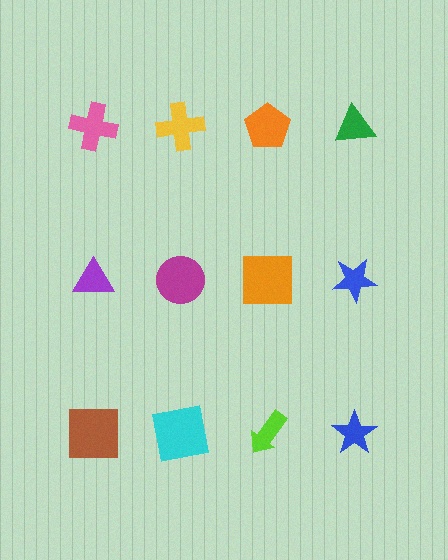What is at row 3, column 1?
A brown square.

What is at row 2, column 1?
A purple triangle.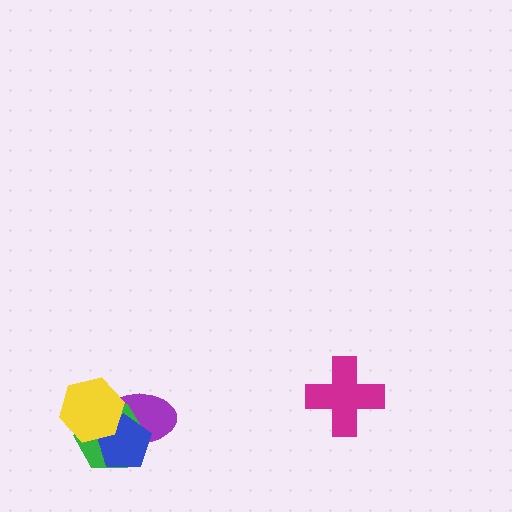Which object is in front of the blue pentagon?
The yellow hexagon is in front of the blue pentagon.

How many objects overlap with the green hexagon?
3 objects overlap with the green hexagon.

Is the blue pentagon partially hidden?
Yes, it is partially covered by another shape.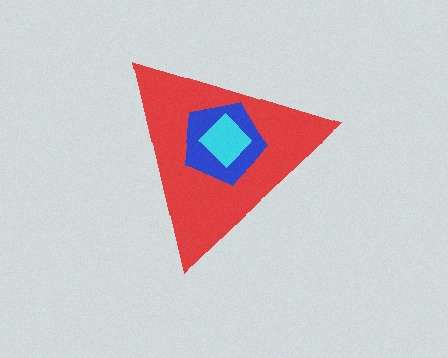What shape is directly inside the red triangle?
The blue pentagon.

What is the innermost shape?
The cyan diamond.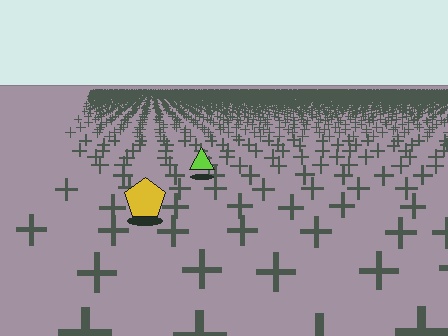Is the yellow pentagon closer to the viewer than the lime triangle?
Yes. The yellow pentagon is closer — you can tell from the texture gradient: the ground texture is coarser near it.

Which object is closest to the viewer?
The yellow pentagon is closest. The texture marks near it are larger and more spread out.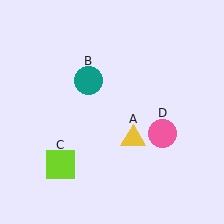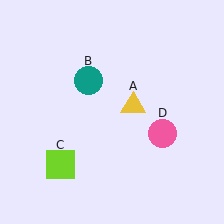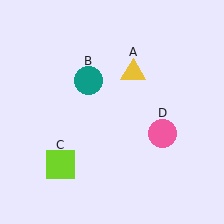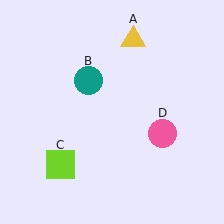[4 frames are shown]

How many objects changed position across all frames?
1 object changed position: yellow triangle (object A).